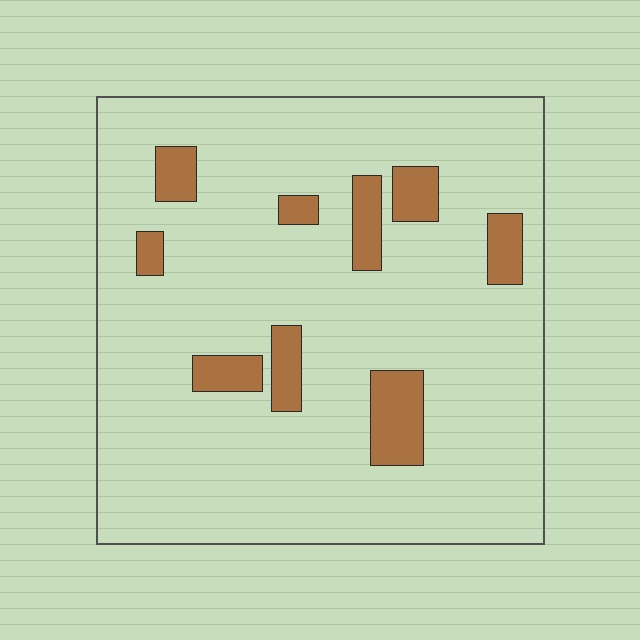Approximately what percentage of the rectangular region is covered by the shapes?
Approximately 10%.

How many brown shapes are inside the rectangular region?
9.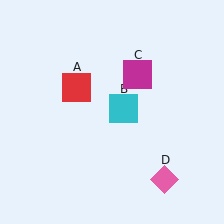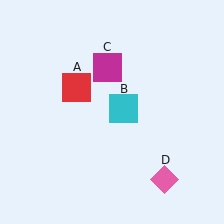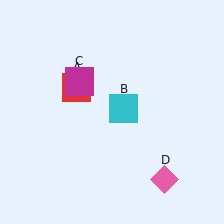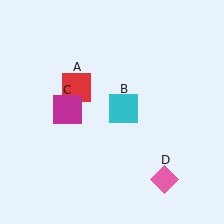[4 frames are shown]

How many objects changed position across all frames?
1 object changed position: magenta square (object C).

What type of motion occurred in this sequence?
The magenta square (object C) rotated counterclockwise around the center of the scene.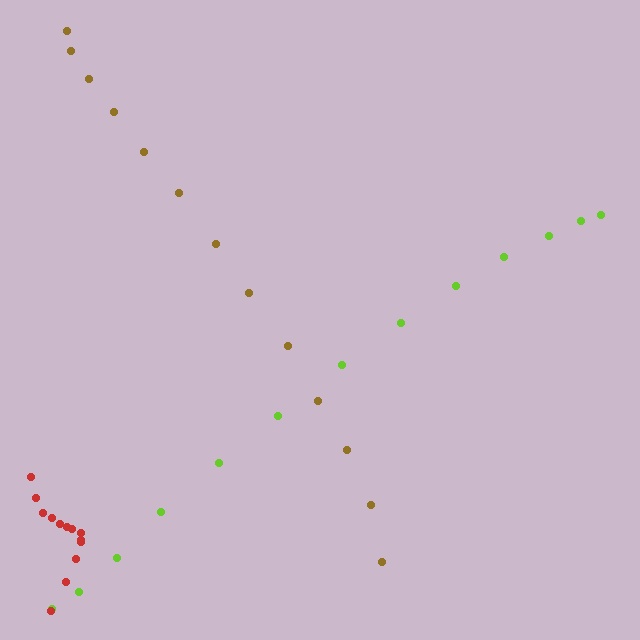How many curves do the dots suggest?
There are 3 distinct paths.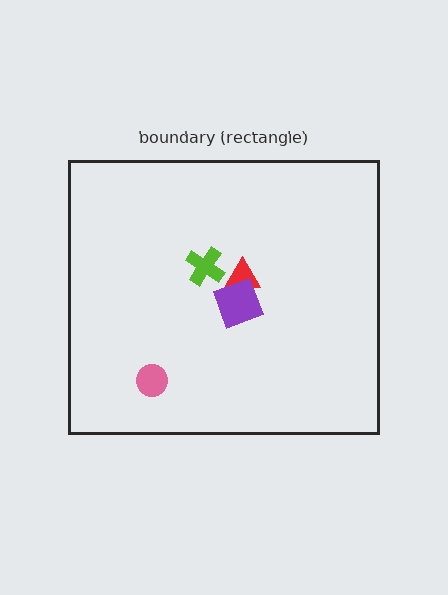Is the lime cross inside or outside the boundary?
Inside.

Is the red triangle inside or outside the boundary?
Inside.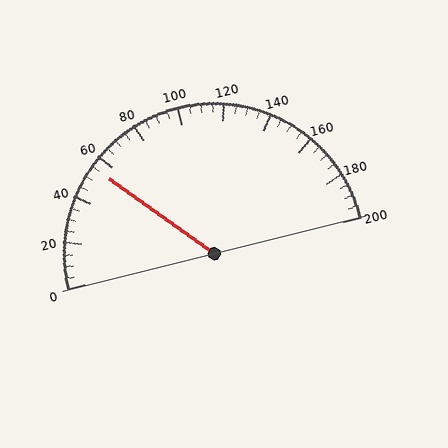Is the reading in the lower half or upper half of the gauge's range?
The reading is in the lower half of the range (0 to 200).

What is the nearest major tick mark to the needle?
The nearest major tick mark is 60.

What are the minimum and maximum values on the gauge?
The gauge ranges from 0 to 200.